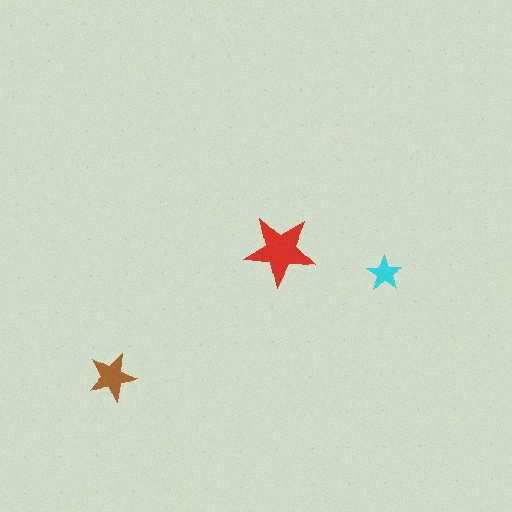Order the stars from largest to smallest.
the red one, the brown one, the cyan one.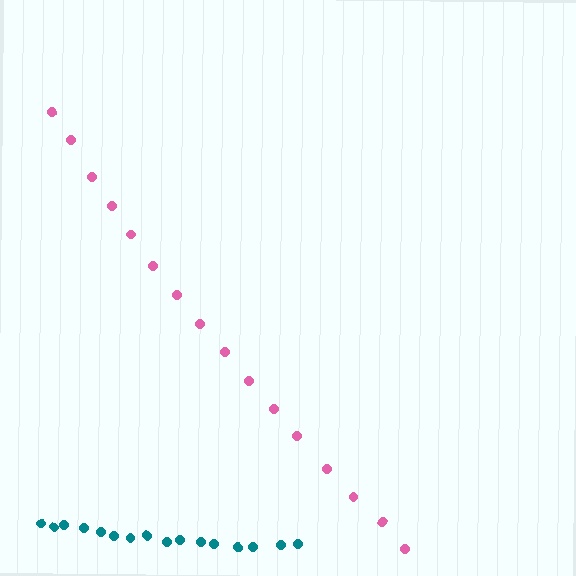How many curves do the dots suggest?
There are 2 distinct paths.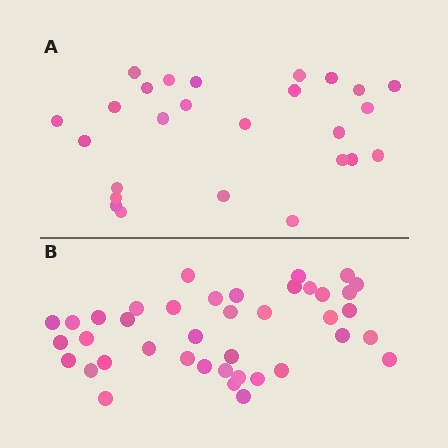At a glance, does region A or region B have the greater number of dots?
Region B (the bottom region) has more dots.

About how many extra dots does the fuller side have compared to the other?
Region B has approximately 15 more dots than region A.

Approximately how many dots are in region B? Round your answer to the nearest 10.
About 40 dots.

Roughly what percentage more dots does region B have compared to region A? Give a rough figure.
About 55% more.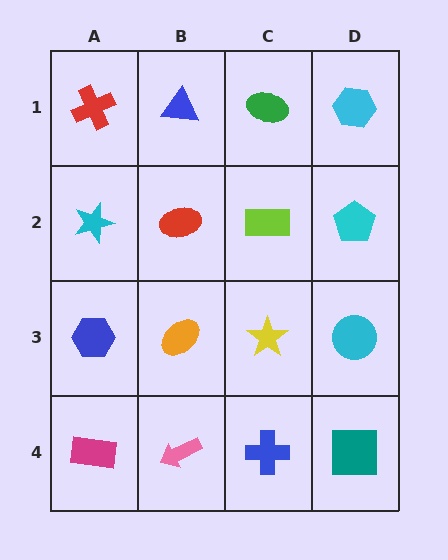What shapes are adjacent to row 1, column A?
A cyan star (row 2, column A), a blue triangle (row 1, column B).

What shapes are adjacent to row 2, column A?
A red cross (row 1, column A), a blue hexagon (row 3, column A), a red ellipse (row 2, column B).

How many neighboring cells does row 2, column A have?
3.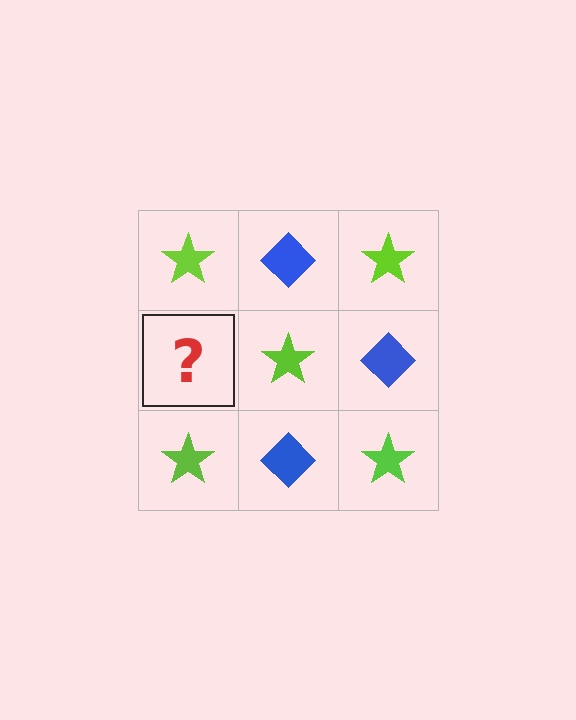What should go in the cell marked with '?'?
The missing cell should contain a blue diamond.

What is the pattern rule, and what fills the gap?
The rule is that it alternates lime star and blue diamond in a checkerboard pattern. The gap should be filled with a blue diamond.